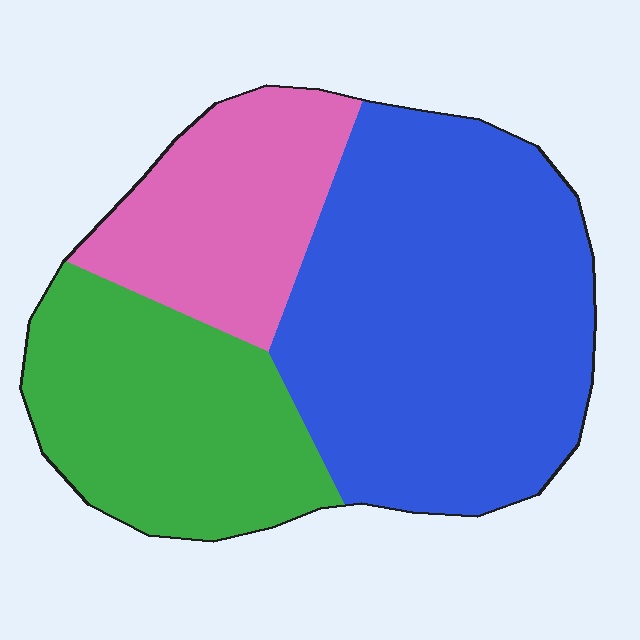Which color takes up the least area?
Pink, at roughly 20%.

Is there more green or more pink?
Green.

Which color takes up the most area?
Blue, at roughly 50%.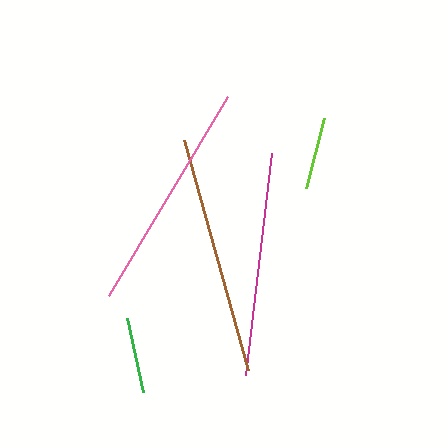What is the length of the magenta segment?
The magenta segment is approximately 224 pixels long.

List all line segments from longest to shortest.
From longest to shortest: brown, pink, magenta, green, lime.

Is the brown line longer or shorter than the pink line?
The brown line is longer than the pink line.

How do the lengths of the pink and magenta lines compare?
The pink and magenta lines are approximately the same length.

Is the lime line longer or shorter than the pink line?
The pink line is longer than the lime line.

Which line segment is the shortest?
The lime line is the shortest at approximately 72 pixels.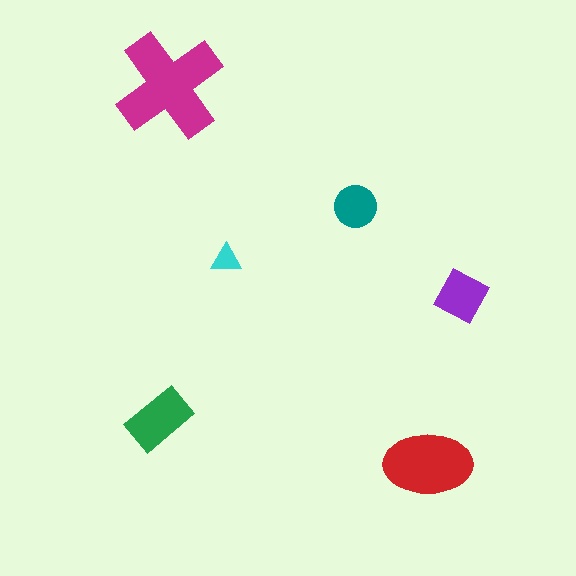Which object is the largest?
The magenta cross.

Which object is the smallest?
The cyan triangle.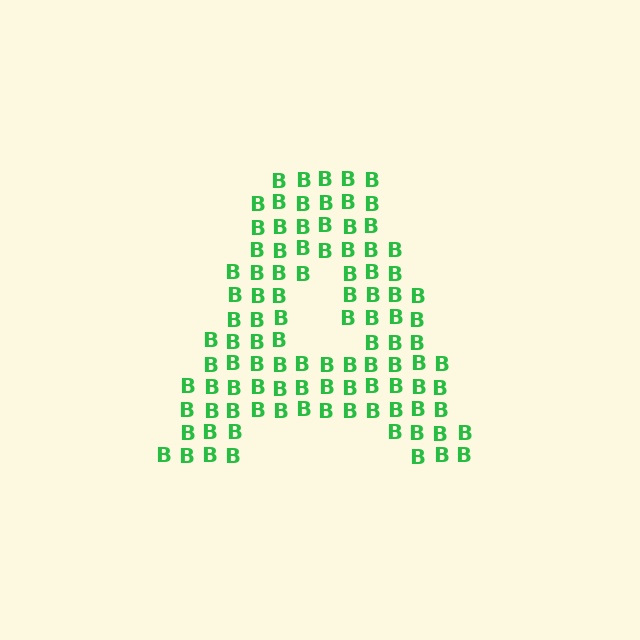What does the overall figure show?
The overall figure shows the letter A.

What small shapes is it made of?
It is made of small letter B's.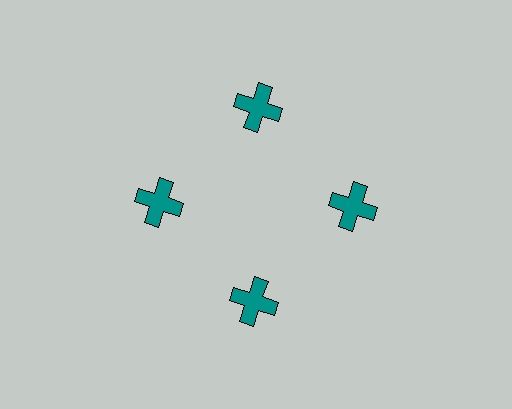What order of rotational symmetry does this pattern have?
This pattern has 4-fold rotational symmetry.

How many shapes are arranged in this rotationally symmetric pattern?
There are 4 shapes, arranged in 4 groups of 1.